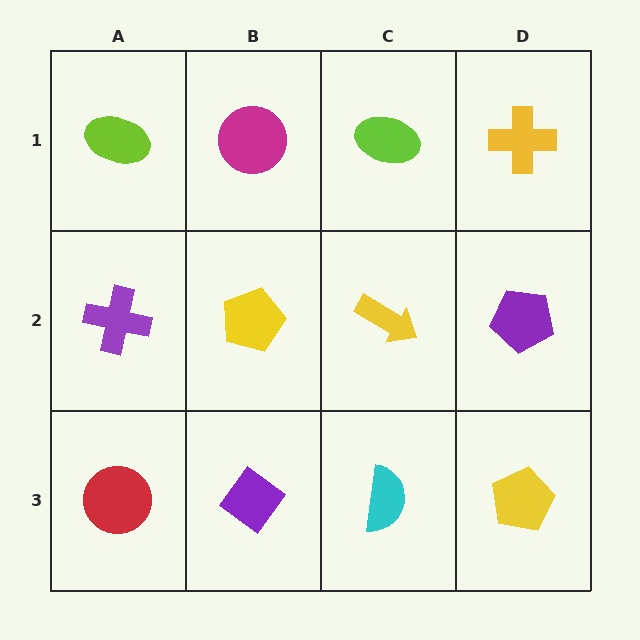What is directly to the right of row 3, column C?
A yellow pentagon.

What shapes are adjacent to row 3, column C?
A yellow arrow (row 2, column C), a purple diamond (row 3, column B), a yellow pentagon (row 3, column D).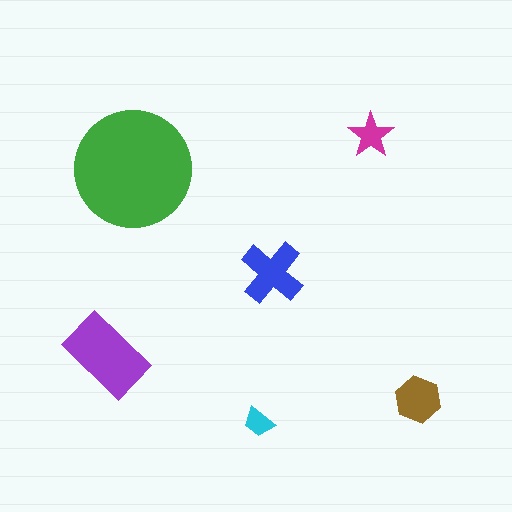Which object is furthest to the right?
The brown hexagon is rightmost.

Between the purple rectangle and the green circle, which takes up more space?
The green circle.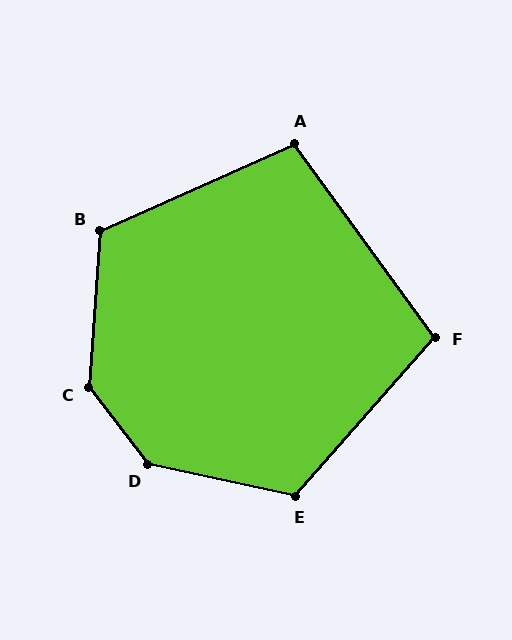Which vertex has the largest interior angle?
D, at approximately 140 degrees.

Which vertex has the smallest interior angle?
A, at approximately 102 degrees.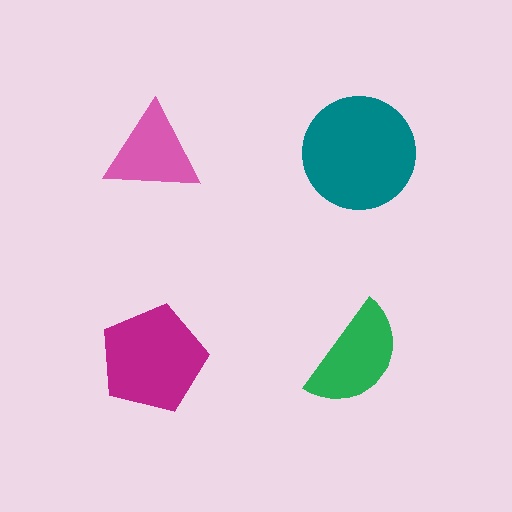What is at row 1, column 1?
A pink triangle.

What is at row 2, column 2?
A green semicircle.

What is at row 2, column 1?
A magenta pentagon.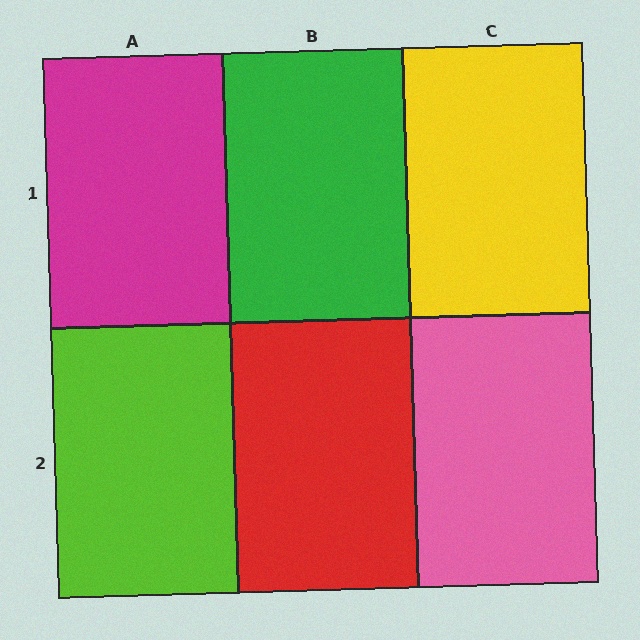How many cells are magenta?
1 cell is magenta.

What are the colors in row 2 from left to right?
Lime, red, pink.